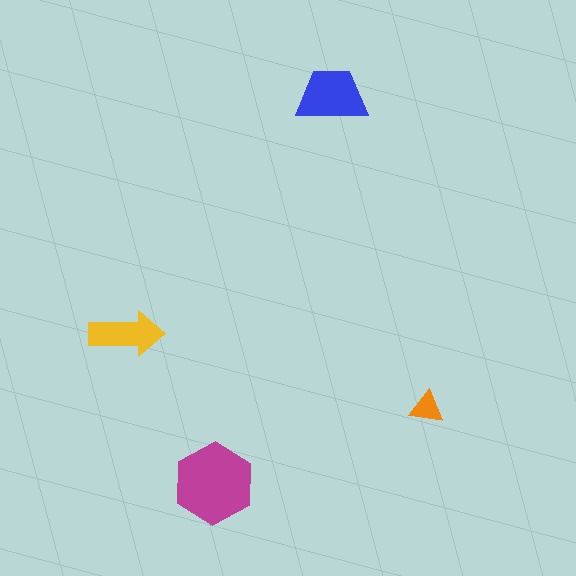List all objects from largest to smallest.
The magenta hexagon, the blue trapezoid, the yellow arrow, the orange triangle.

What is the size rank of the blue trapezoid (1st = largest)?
2nd.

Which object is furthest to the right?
The orange triangle is rightmost.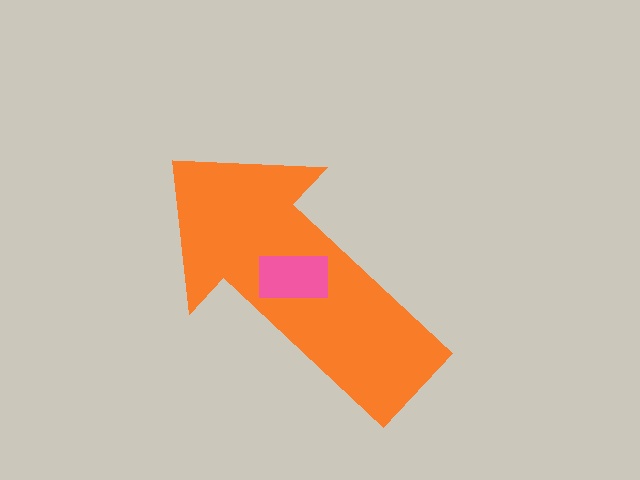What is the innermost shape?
The pink rectangle.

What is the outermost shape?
The orange arrow.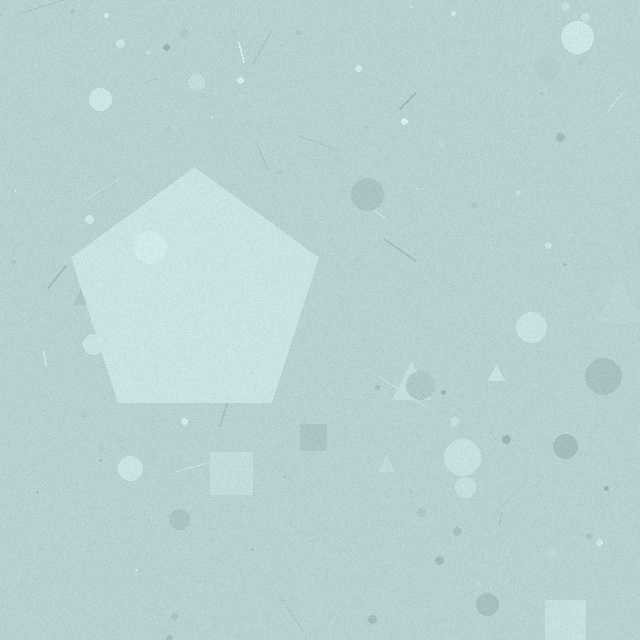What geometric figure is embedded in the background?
A pentagon is embedded in the background.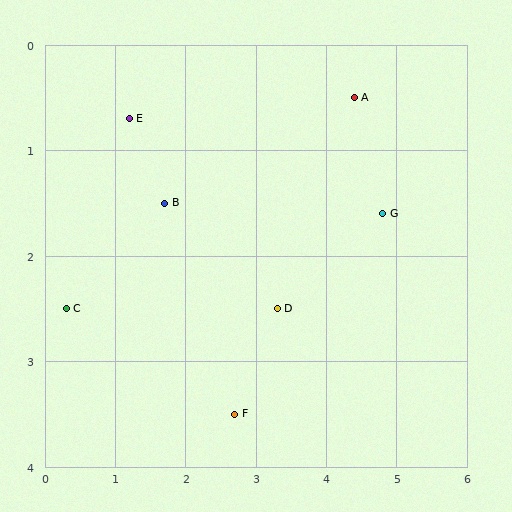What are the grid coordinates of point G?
Point G is at approximately (4.8, 1.6).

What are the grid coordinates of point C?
Point C is at approximately (0.3, 2.5).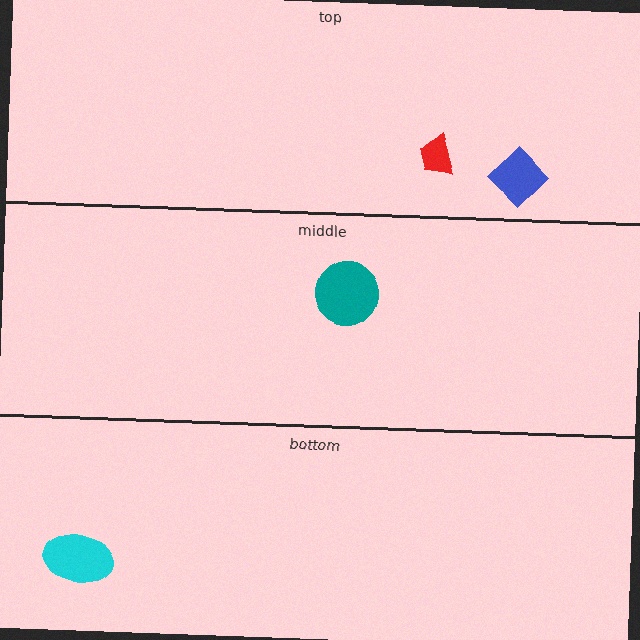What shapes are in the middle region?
The teal circle.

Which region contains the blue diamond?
The top region.